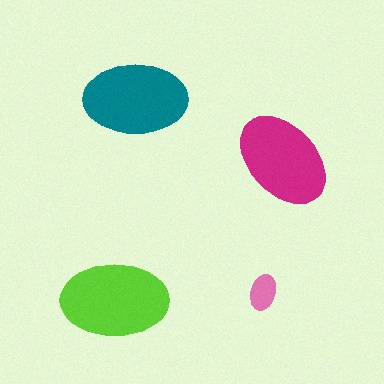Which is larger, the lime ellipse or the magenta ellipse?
The lime one.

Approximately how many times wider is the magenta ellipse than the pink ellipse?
About 2.5 times wider.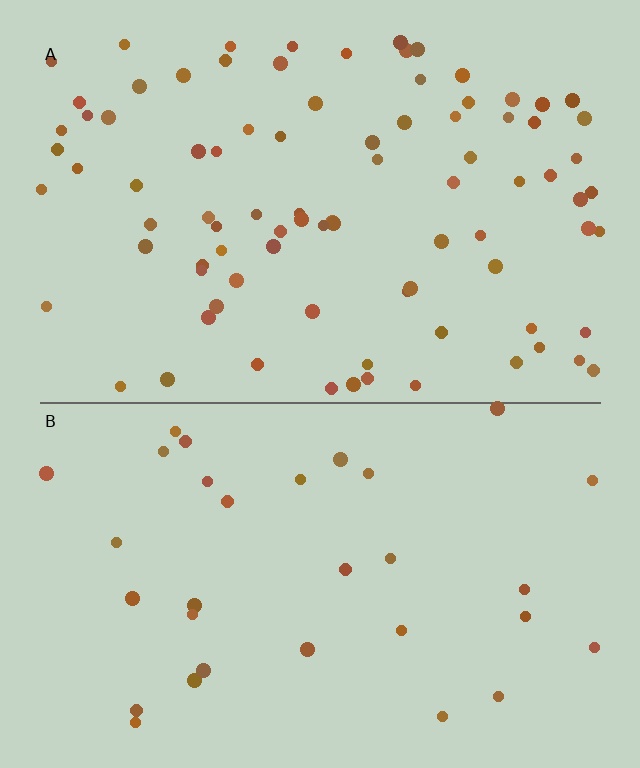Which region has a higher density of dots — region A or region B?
A (the top).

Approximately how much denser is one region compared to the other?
Approximately 2.8× — region A over region B.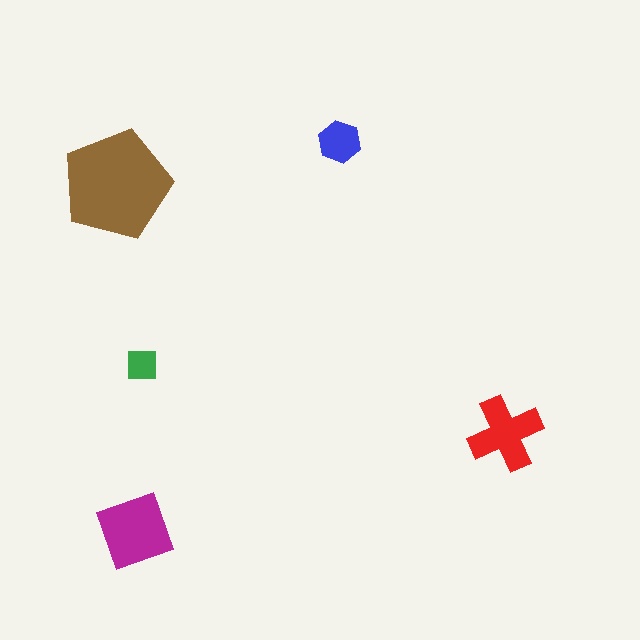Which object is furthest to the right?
The red cross is rightmost.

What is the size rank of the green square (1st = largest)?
5th.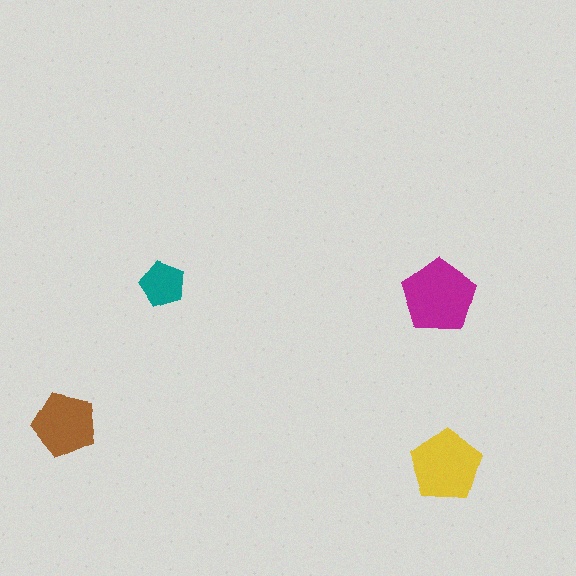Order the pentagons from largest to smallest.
the magenta one, the yellow one, the brown one, the teal one.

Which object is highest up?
The teal pentagon is topmost.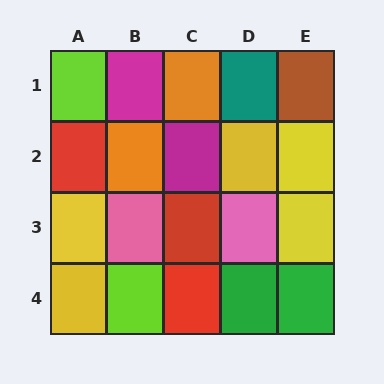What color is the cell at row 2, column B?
Orange.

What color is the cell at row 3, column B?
Pink.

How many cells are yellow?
5 cells are yellow.